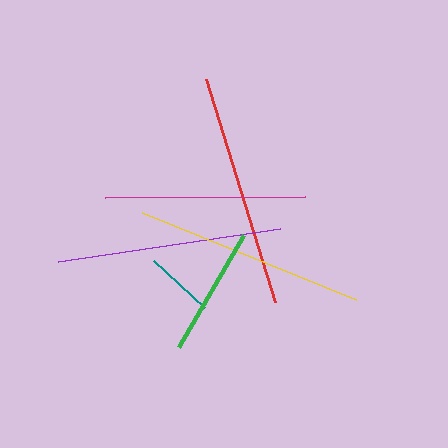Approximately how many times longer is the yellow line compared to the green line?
The yellow line is approximately 1.8 times the length of the green line.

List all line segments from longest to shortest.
From longest to shortest: red, yellow, purple, magenta, green, teal.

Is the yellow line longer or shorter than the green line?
The yellow line is longer than the green line.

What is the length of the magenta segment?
The magenta segment is approximately 200 pixels long.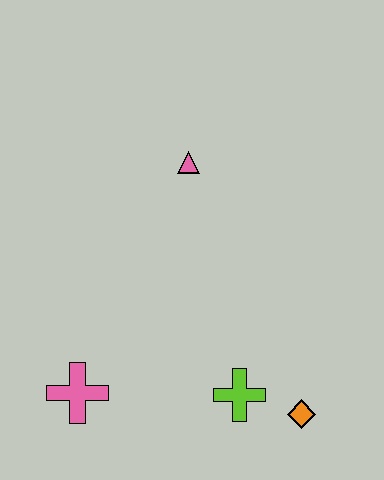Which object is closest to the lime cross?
The orange diamond is closest to the lime cross.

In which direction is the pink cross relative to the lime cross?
The pink cross is to the left of the lime cross.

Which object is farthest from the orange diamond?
The pink triangle is farthest from the orange diamond.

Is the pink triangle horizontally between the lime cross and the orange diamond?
No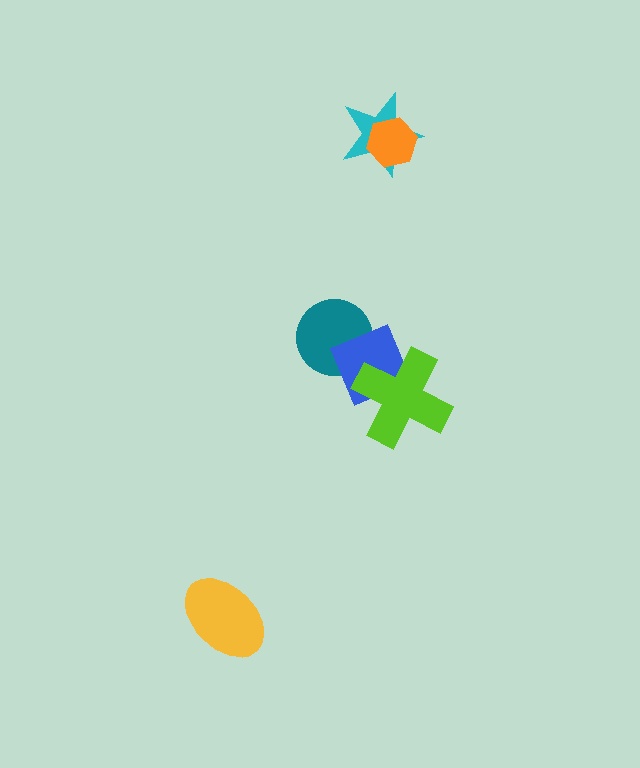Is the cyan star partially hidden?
Yes, it is partially covered by another shape.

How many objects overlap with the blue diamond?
2 objects overlap with the blue diamond.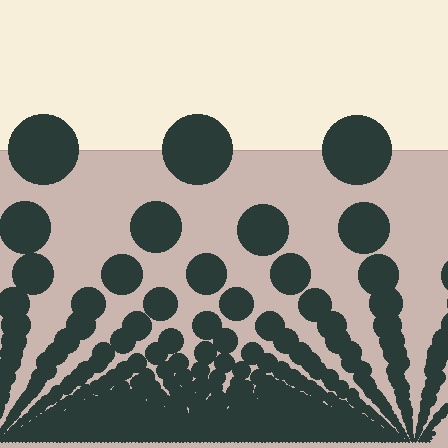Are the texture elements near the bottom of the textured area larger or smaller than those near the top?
Smaller. The gradient is inverted — elements near the bottom are smaller and denser.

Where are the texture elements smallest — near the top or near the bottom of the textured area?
Near the bottom.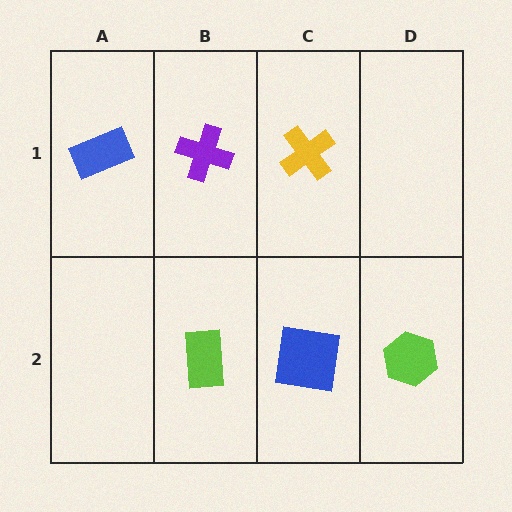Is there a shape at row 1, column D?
No, that cell is empty.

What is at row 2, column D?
A lime hexagon.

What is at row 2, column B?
A lime rectangle.